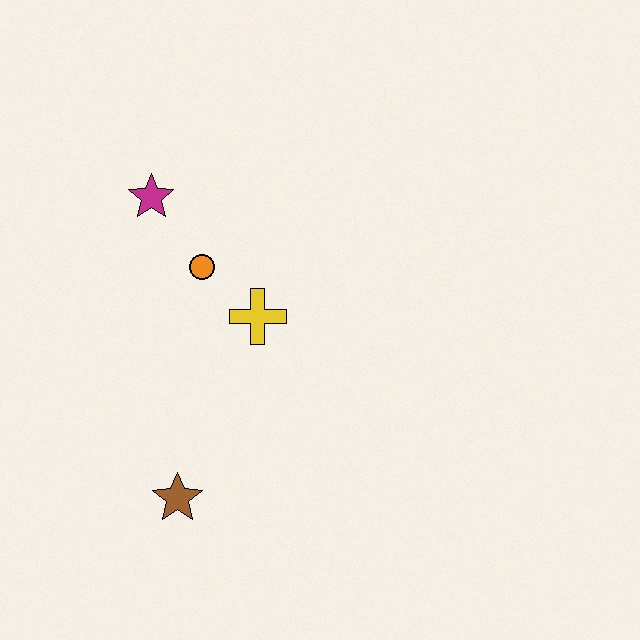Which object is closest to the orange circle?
The yellow cross is closest to the orange circle.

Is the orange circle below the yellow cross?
No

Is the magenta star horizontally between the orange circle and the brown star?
No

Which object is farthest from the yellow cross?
The brown star is farthest from the yellow cross.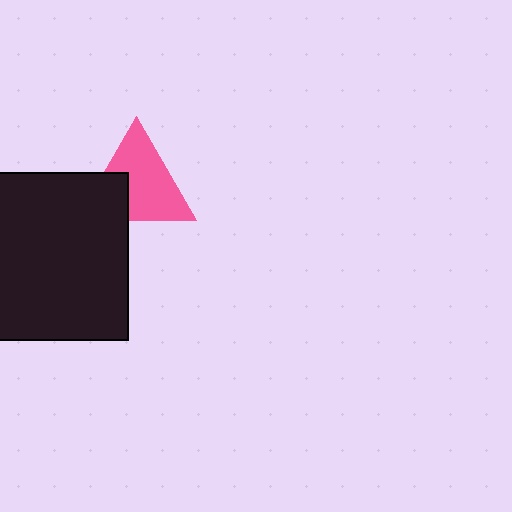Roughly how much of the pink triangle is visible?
Most of it is visible (roughly 69%).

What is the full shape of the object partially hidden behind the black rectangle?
The partially hidden object is a pink triangle.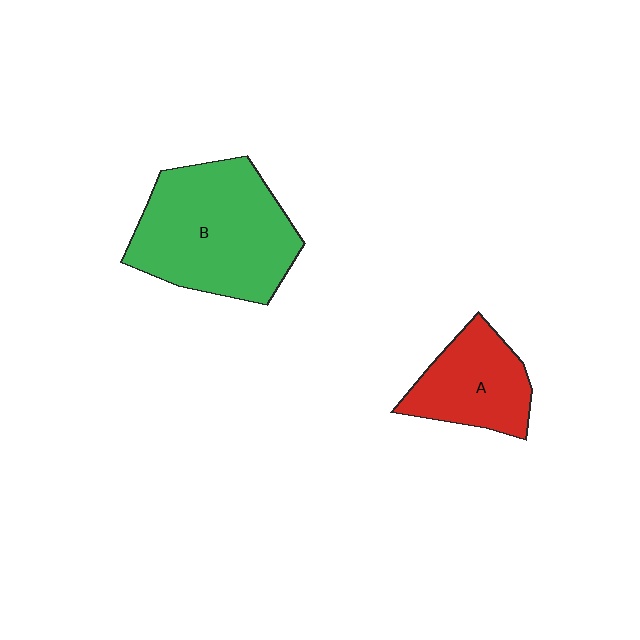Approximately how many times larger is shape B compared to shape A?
Approximately 1.8 times.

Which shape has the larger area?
Shape B (green).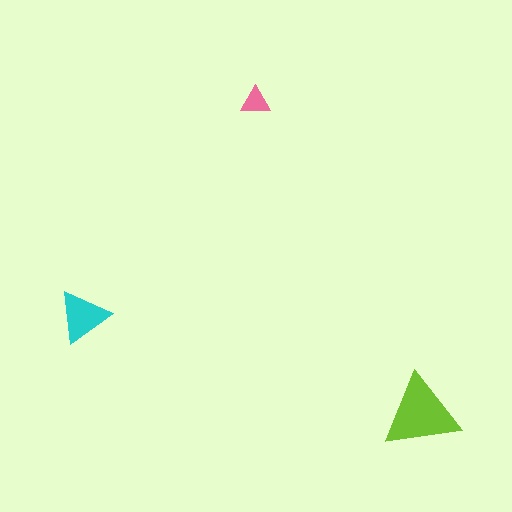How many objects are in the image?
There are 3 objects in the image.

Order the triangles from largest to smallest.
the lime one, the cyan one, the pink one.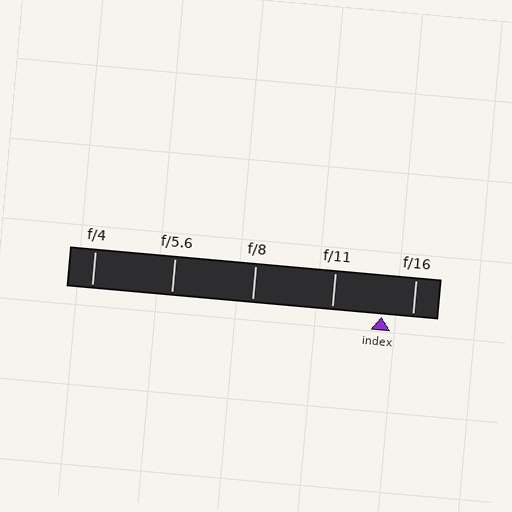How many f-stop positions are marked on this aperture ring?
There are 5 f-stop positions marked.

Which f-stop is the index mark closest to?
The index mark is closest to f/16.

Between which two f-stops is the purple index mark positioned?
The index mark is between f/11 and f/16.